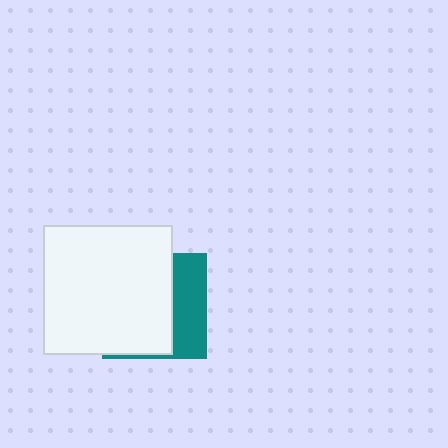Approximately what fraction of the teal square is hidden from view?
Roughly 65% of the teal square is hidden behind the white square.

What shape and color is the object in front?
The object in front is a white square.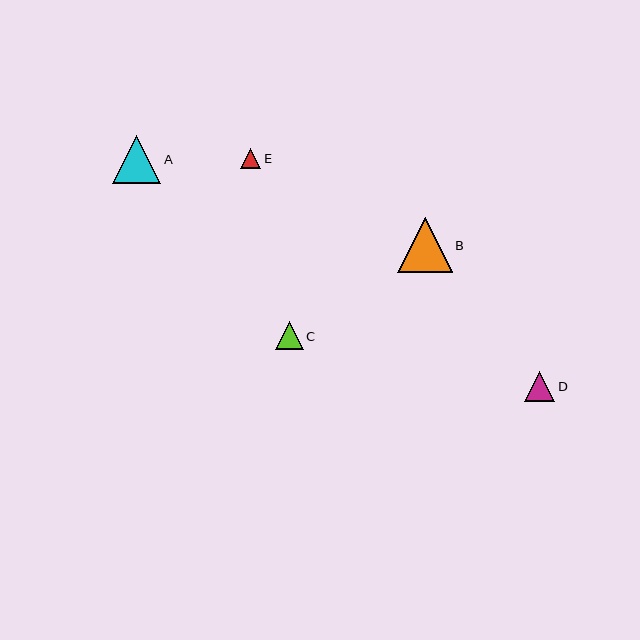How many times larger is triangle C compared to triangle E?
Triangle C is approximately 1.4 times the size of triangle E.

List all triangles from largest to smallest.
From largest to smallest: B, A, D, C, E.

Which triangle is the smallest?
Triangle E is the smallest with a size of approximately 20 pixels.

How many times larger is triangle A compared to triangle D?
Triangle A is approximately 1.6 times the size of triangle D.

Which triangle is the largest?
Triangle B is the largest with a size of approximately 55 pixels.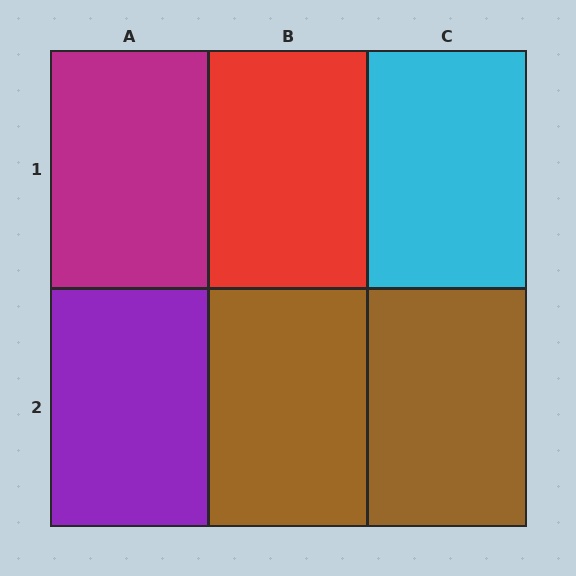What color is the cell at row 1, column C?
Cyan.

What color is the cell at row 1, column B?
Red.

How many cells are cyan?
1 cell is cyan.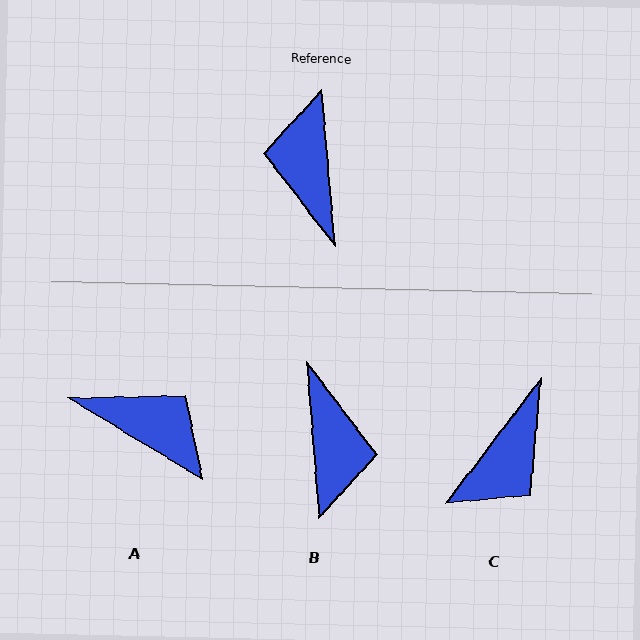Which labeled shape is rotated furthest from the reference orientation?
B, about 180 degrees away.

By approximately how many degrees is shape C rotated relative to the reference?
Approximately 138 degrees counter-clockwise.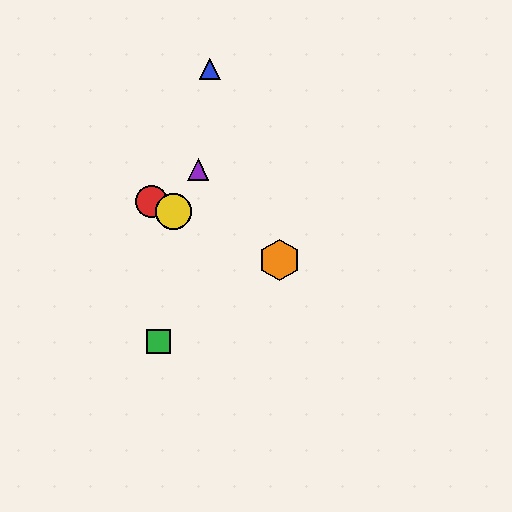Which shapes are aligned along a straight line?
The red circle, the yellow circle, the orange hexagon are aligned along a straight line.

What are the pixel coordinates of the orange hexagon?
The orange hexagon is at (279, 260).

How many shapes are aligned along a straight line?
3 shapes (the red circle, the yellow circle, the orange hexagon) are aligned along a straight line.